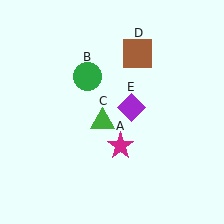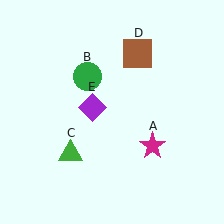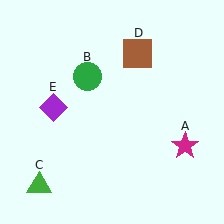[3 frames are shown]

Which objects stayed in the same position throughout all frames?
Green circle (object B) and brown square (object D) remained stationary.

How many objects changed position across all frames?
3 objects changed position: magenta star (object A), green triangle (object C), purple diamond (object E).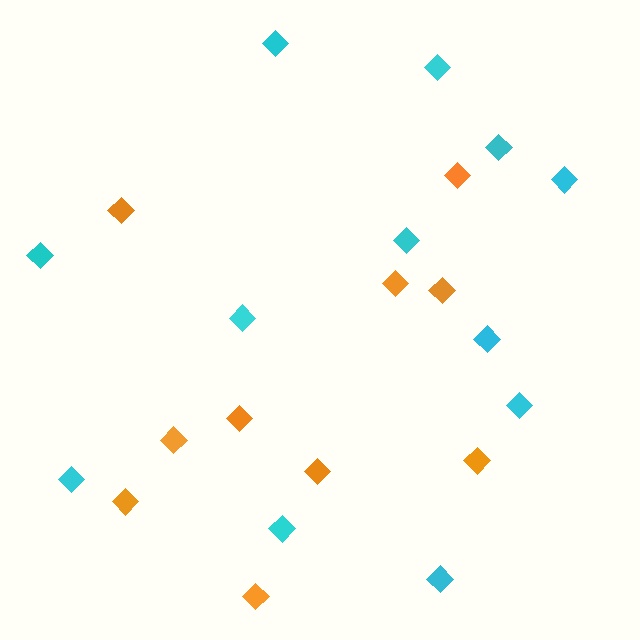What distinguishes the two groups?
There are 2 groups: one group of cyan diamonds (12) and one group of orange diamonds (10).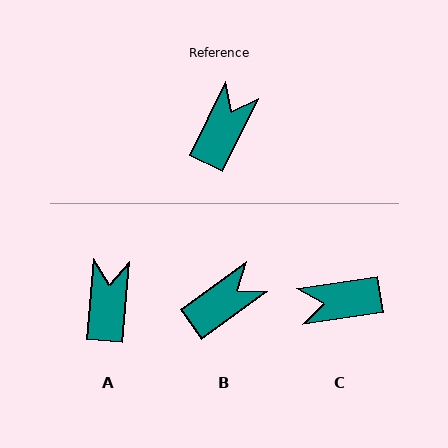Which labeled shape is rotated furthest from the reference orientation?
C, about 125 degrees away.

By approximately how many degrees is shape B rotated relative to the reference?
Approximately 28 degrees clockwise.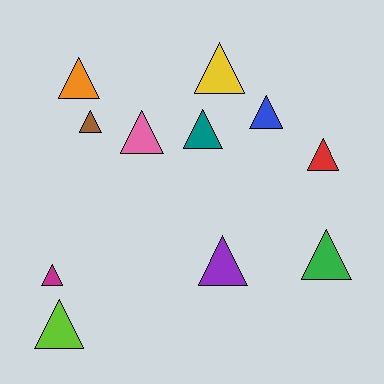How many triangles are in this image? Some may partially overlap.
There are 11 triangles.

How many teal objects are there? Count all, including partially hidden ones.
There is 1 teal object.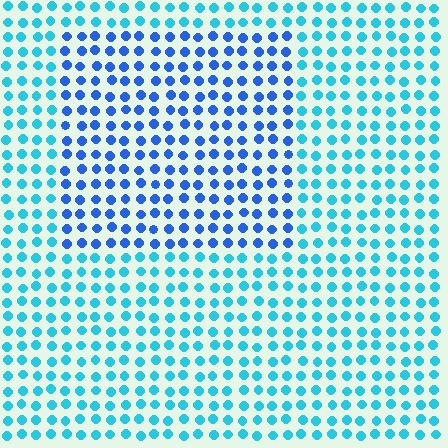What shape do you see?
I see a rectangle.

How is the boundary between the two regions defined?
The boundary is defined purely by a slight shift in hue (about 34 degrees). Spacing, size, and orientation are identical on both sides.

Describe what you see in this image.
The image is filled with small cyan elements in a uniform arrangement. A rectangle-shaped region is visible where the elements are tinted to a slightly different hue, forming a subtle color boundary.